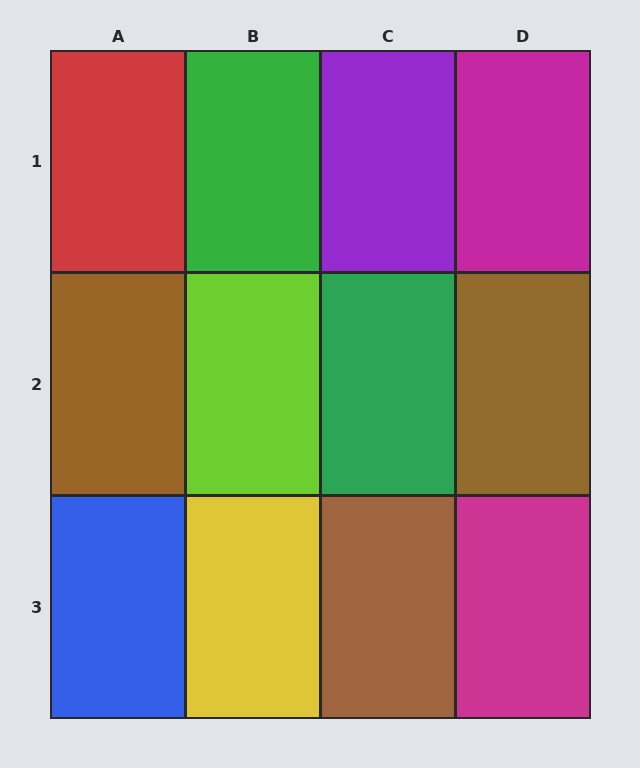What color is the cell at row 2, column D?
Brown.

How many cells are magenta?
2 cells are magenta.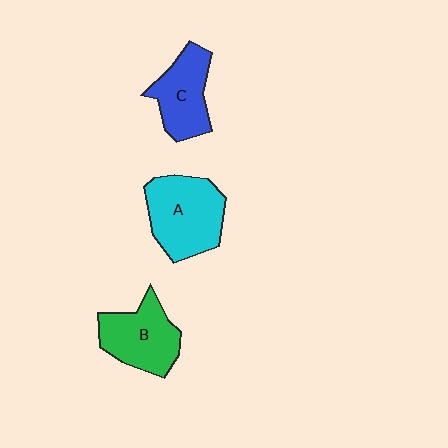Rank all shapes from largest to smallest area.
From largest to smallest: A (cyan), B (green), C (blue).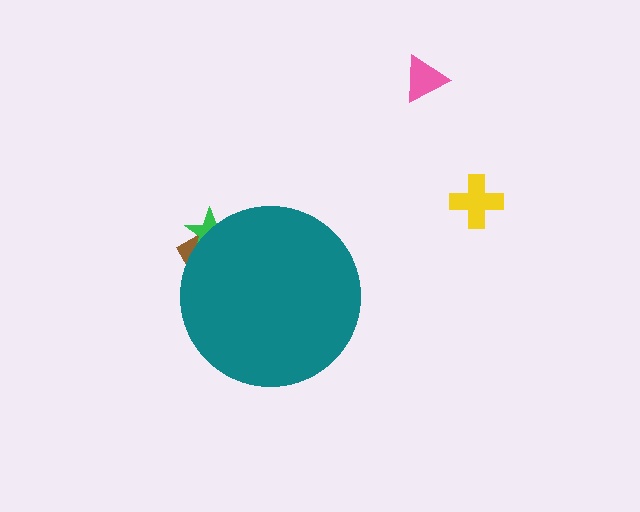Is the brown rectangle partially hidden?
Yes, the brown rectangle is partially hidden behind the teal circle.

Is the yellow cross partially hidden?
No, the yellow cross is fully visible.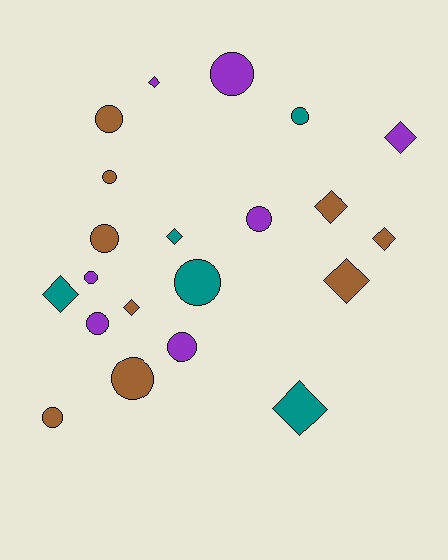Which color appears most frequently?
Brown, with 9 objects.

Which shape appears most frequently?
Circle, with 12 objects.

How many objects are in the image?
There are 21 objects.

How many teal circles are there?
There are 2 teal circles.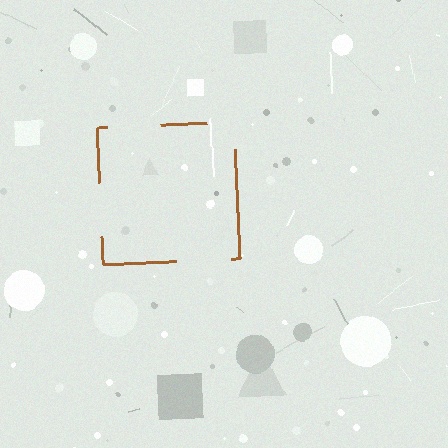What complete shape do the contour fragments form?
The contour fragments form a square.